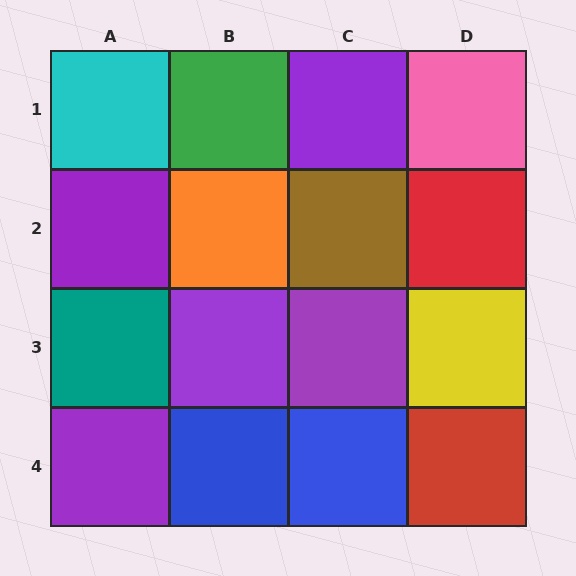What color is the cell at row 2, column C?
Brown.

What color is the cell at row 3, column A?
Teal.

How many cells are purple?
5 cells are purple.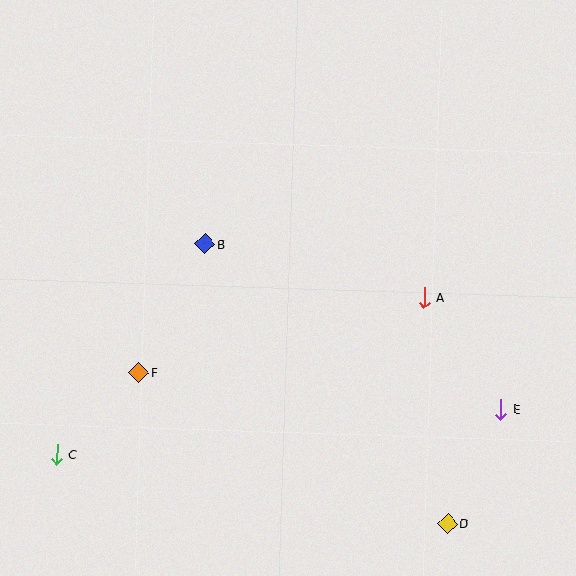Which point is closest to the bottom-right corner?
Point D is closest to the bottom-right corner.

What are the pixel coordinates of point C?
Point C is at (57, 454).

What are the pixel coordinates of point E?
Point E is at (501, 409).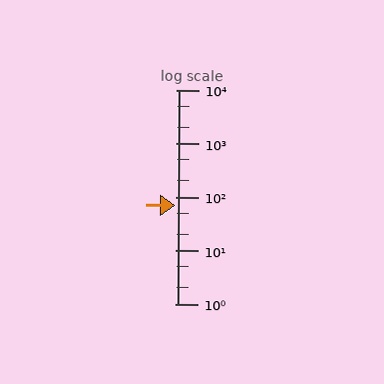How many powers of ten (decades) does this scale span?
The scale spans 4 decades, from 1 to 10000.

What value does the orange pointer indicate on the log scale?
The pointer indicates approximately 69.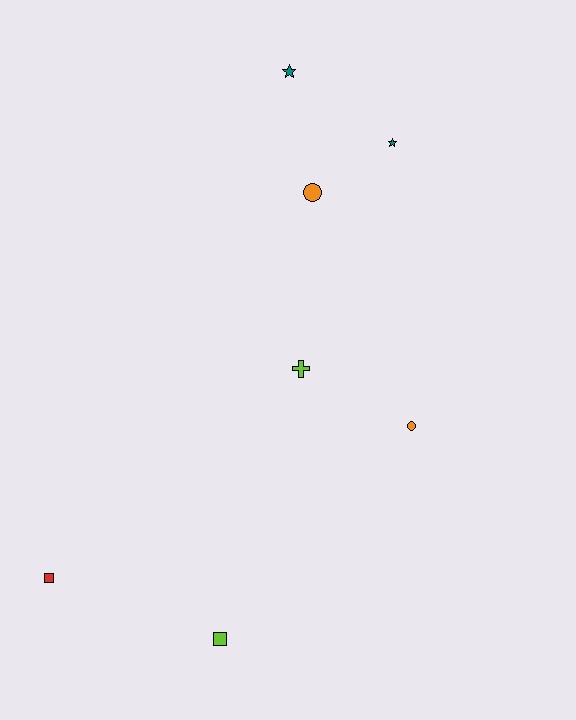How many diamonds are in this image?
There are no diamonds.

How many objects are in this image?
There are 7 objects.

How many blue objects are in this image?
There are no blue objects.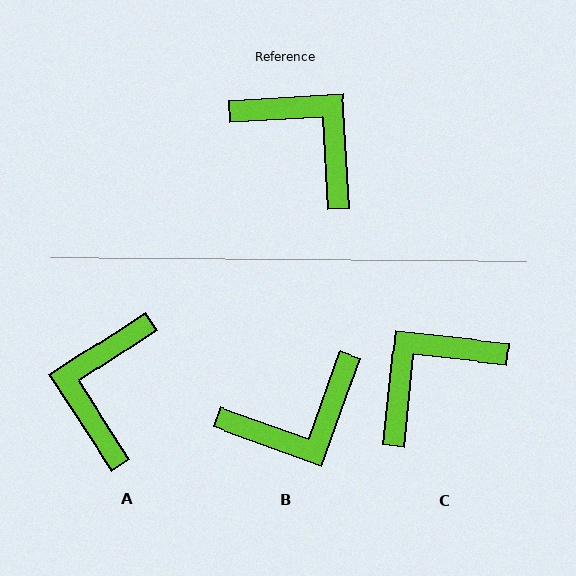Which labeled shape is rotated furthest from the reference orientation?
A, about 120 degrees away.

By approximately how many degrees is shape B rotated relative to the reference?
Approximately 113 degrees clockwise.